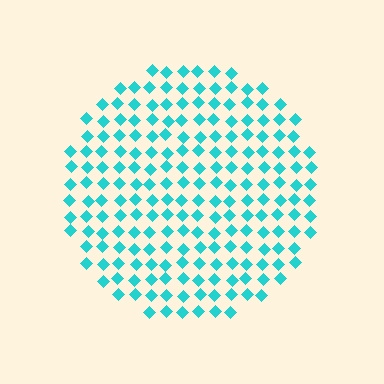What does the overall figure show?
The overall figure shows a circle.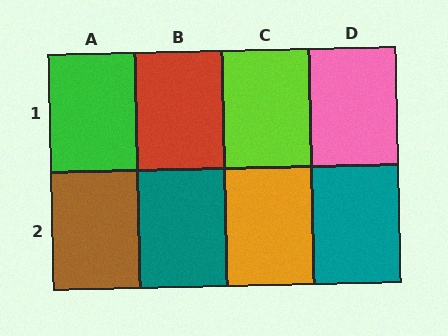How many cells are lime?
1 cell is lime.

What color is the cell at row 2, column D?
Teal.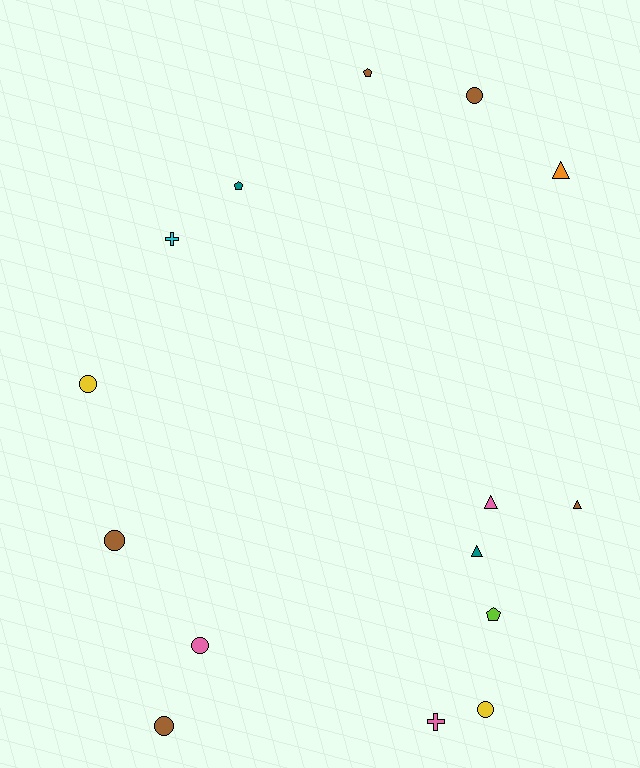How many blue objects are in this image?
There are no blue objects.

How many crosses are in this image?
There are 2 crosses.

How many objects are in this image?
There are 15 objects.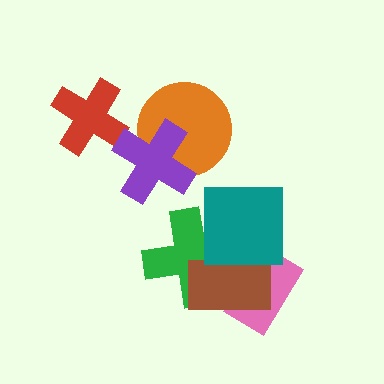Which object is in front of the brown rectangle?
The teal square is in front of the brown rectangle.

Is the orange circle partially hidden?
Yes, it is partially covered by another shape.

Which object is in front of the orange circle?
The purple cross is in front of the orange circle.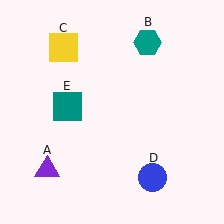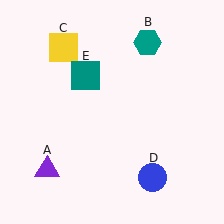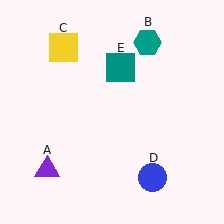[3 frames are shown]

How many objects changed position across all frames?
1 object changed position: teal square (object E).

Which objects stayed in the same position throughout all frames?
Purple triangle (object A) and teal hexagon (object B) and yellow square (object C) and blue circle (object D) remained stationary.